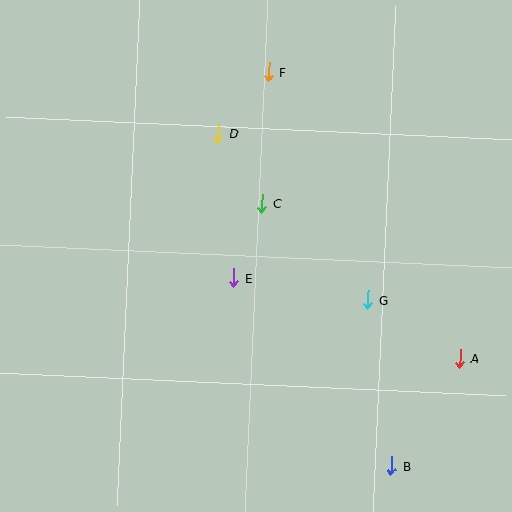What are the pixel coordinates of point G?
Point G is at (368, 300).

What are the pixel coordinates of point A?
Point A is at (460, 358).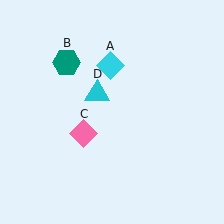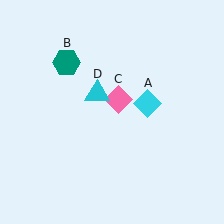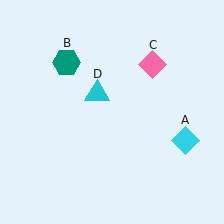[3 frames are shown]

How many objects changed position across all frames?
2 objects changed position: cyan diamond (object A), pink diamond (object C).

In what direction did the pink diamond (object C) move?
The pink diamond (object C) moved up and to the right.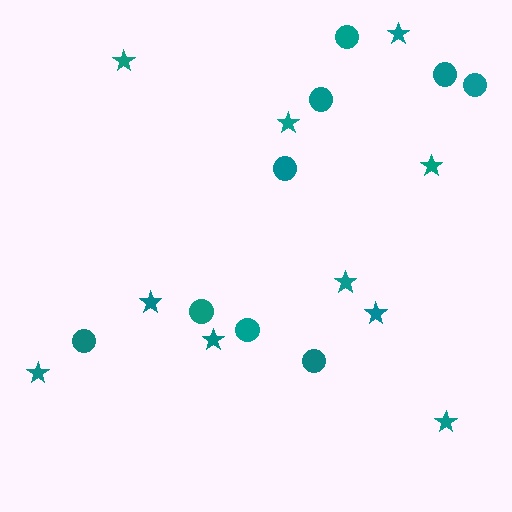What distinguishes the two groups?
There are 2 groups: one group of circles (9) and one group of stars (10).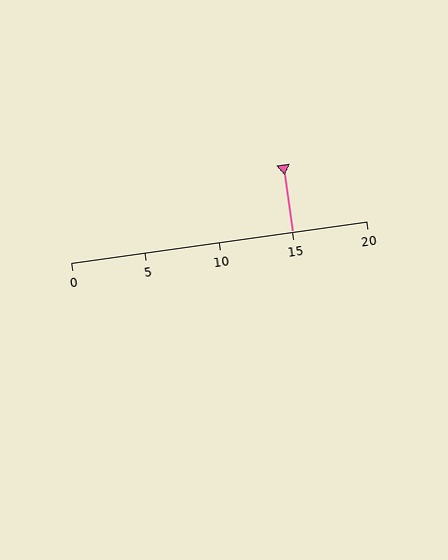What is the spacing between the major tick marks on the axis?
The major ticks are spaced 5 apart.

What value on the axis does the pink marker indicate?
The marker indicates approximately 15.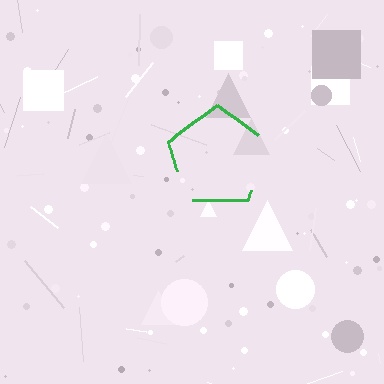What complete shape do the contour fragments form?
The contour fragments form a pentagon.